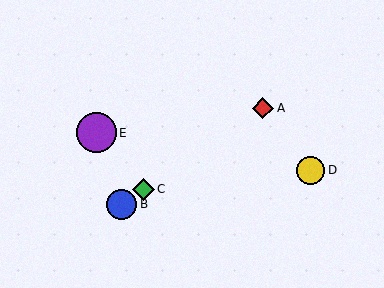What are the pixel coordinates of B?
Object B is at (122, 204).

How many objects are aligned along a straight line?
3 objects (A, B, C) are aligned along a straight line.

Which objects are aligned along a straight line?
Objects A, B, C are aligned along a straight line.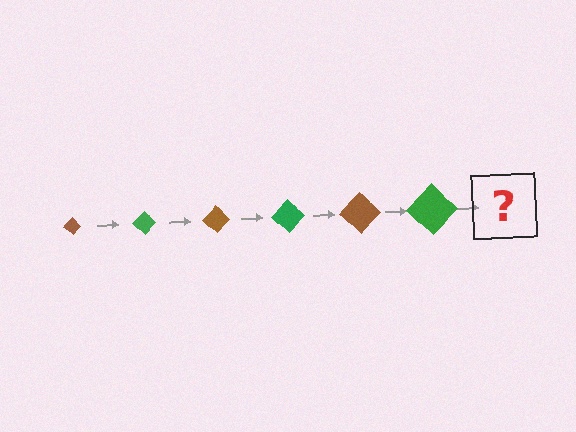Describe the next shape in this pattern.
It should be a brown diamond, larger than the previous one.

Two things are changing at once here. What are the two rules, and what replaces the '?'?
The two rules are that the diamond grows larger each step and the color cycles through brown and green. The '?' should be a brown diamond, larger than the previous one.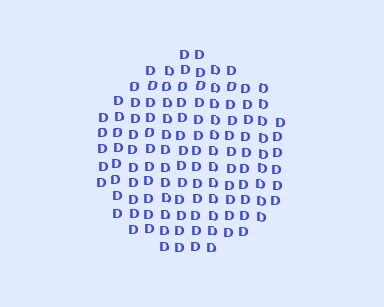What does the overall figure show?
The overall figure shows a circle.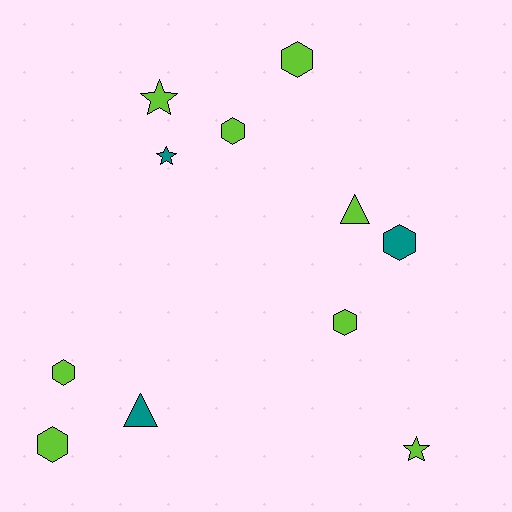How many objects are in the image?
There are 11 objects.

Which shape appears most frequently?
Hexagon, with 6 objects.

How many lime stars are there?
There are 2 lime stars.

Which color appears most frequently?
Lime, with 8 objects.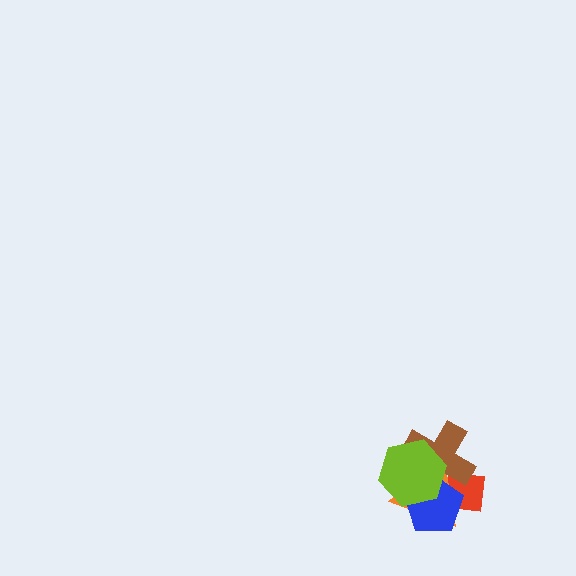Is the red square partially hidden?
Yes, it is partially covered by another shape.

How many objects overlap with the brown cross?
4 objects overlap with the brown cross.